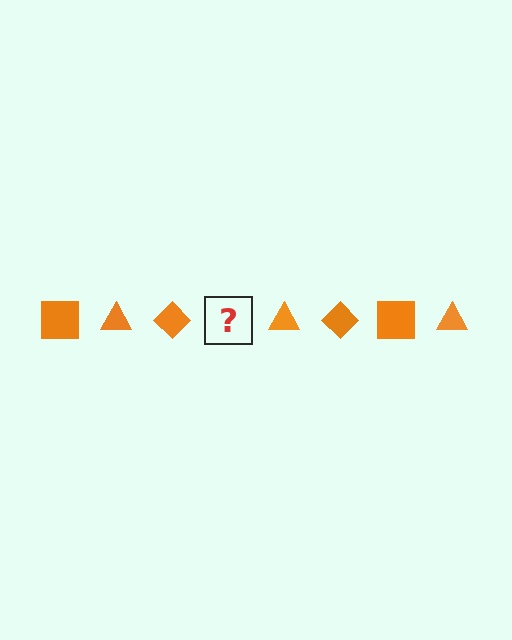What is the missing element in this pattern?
The missing element is an orange square.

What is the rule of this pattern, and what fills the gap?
The rule is that the pattern cycles through square, triangle, diamond shapes in orange. The gap should be filled with an orange square.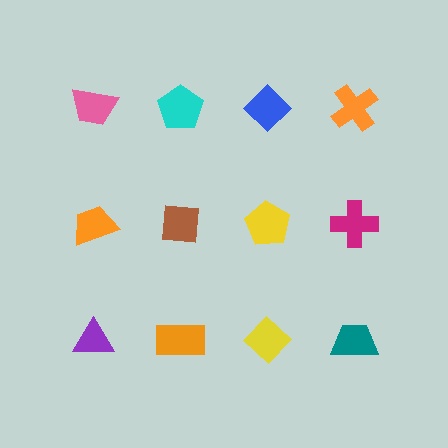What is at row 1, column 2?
A cyan pentagon.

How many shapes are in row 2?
4 shapes.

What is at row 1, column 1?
A pink trapezoid.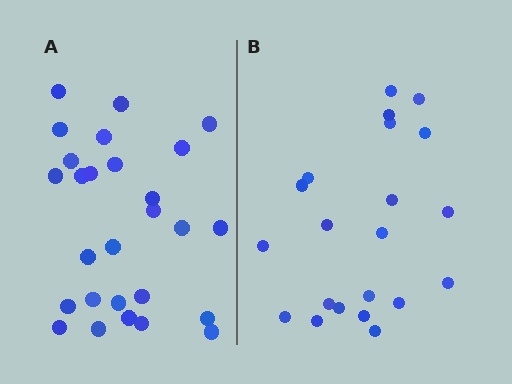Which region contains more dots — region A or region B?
Region A (the left region) has more dots.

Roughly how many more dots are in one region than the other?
Region A has about 6 more dots than region B.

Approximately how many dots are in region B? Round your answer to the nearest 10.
About 20 dots. (The exact count is 21, which rounds to 20.)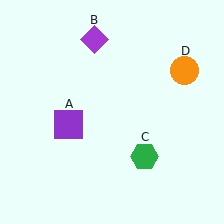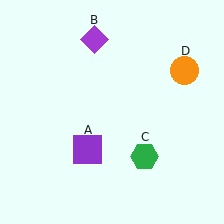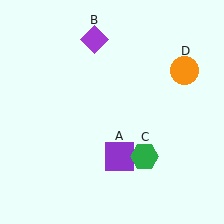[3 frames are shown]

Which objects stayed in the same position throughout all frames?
Purple diamond (object B) and green hexagon (object C) and orange circle (object D) remained stationary.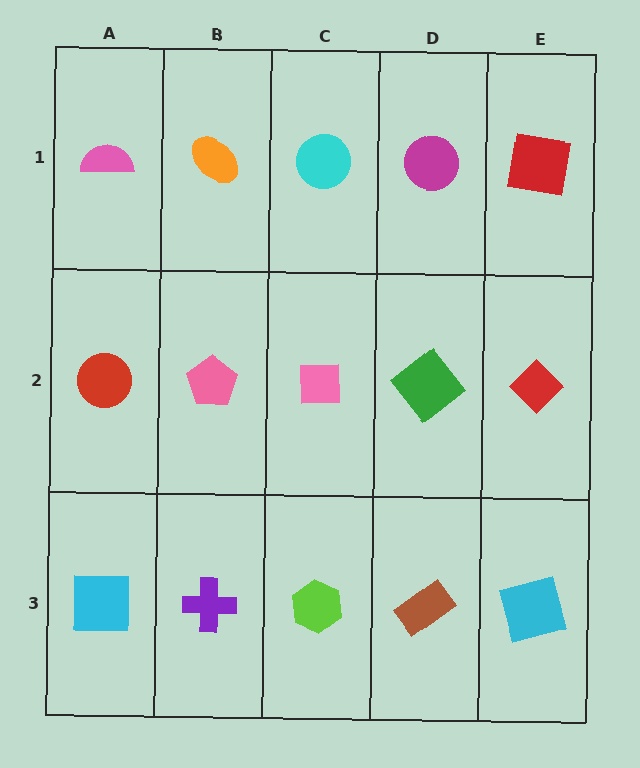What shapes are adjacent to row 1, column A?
A red circle (row 2, column A), an orange ellipse (row 1, column B).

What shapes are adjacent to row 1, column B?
A pink pentagon (row 2, column B), a pink semicircle (row 1, column A), a cyan circle (row 1, column C).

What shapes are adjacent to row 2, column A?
A pink semicircle (row 1, column A), a cyan square (row 3, column A), a pink pentagon (row 2, column B).